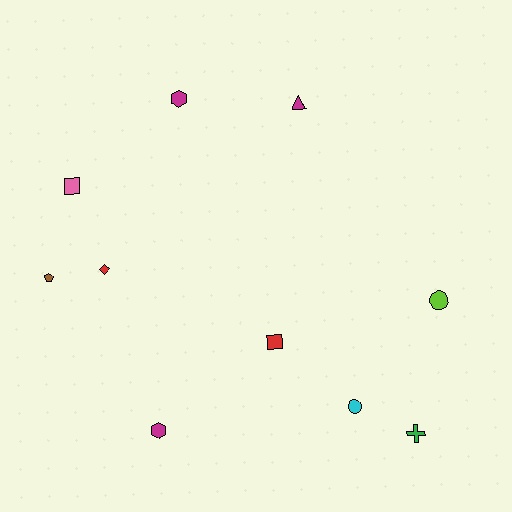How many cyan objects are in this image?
There is 1 cyan object.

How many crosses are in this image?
There is 1 cross.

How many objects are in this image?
There are 10 objects.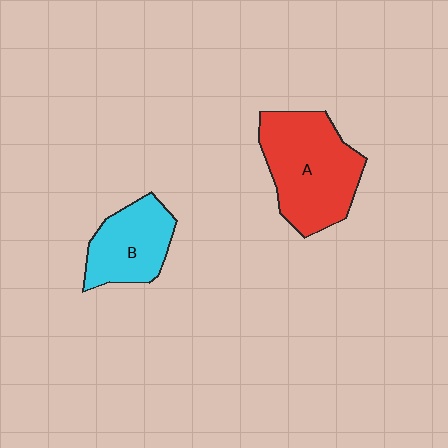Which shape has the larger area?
Shape A (red).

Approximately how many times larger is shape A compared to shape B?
Approximately 1.6 times.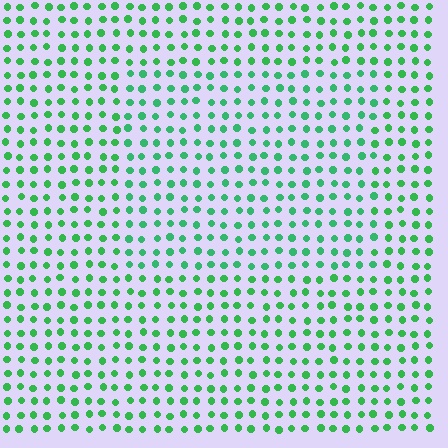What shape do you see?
I see a rectangle.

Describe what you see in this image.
The image is filled with small green elements in a uniform arrangement. A rectangle-shaped region is visible where the elements are tinted to a slightly different hue, forming a subtle color boundary.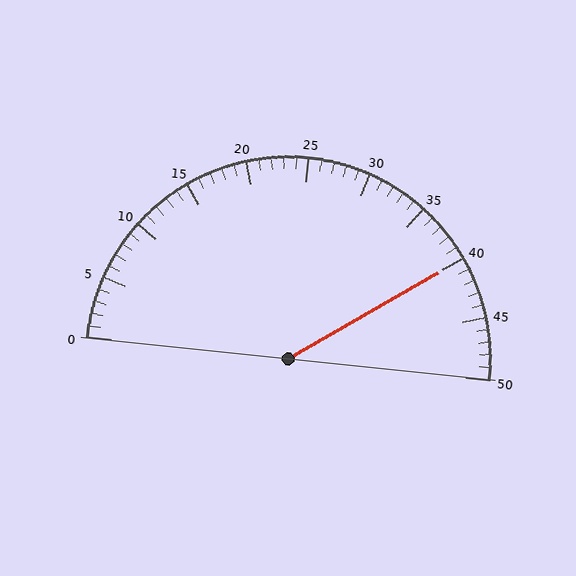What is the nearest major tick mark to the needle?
The nearest major tick mark is 40.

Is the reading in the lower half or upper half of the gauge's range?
The reading is in the upper half of the range (0 to 50).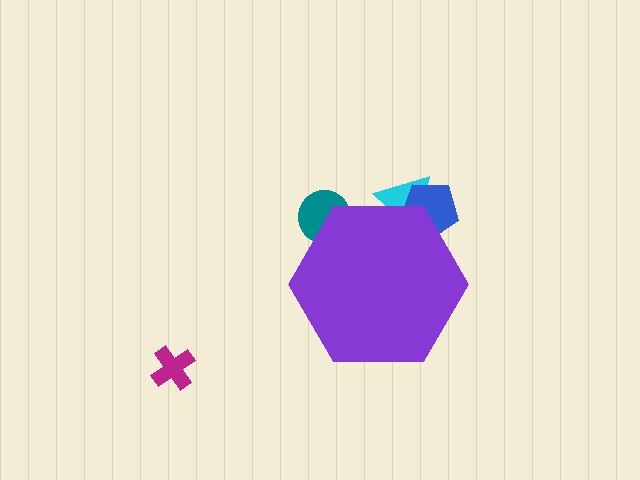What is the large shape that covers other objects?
A purple hexagon.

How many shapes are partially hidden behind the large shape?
3 shapes are partially hidden.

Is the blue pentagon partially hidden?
Yes, the blue pentagon is partially hidden behind the purple hexagon.